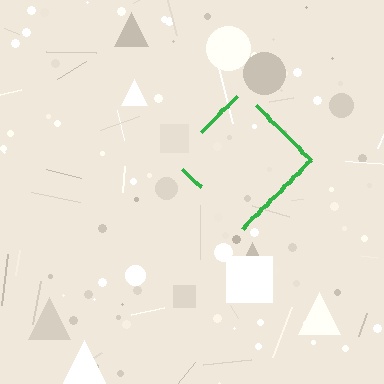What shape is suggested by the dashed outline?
The dashed outline suggests a diamond.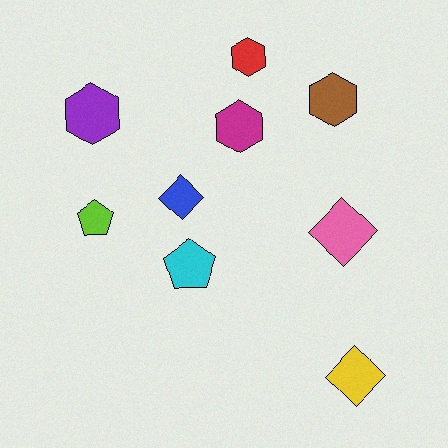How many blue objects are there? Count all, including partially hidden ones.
There is 1 blue object.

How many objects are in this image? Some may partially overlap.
There are 9 objects.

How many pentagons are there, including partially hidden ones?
There are 2 pentagons.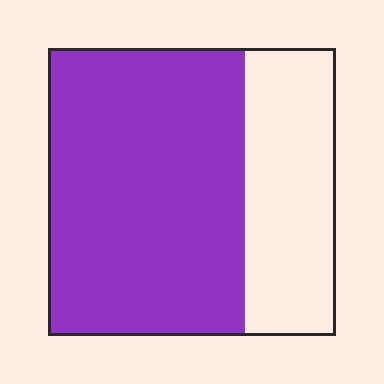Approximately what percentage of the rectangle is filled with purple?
Approximately 70%.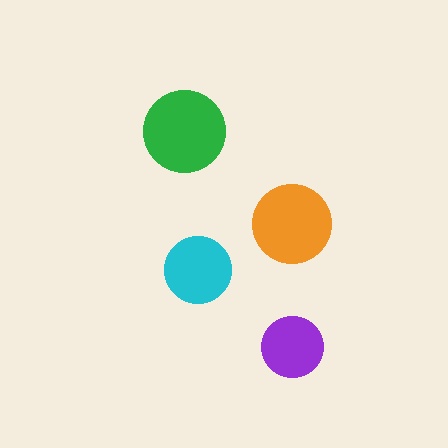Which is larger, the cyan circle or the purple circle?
The cyan one.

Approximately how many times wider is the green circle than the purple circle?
About 1.5 times wider.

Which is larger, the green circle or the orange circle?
The green one.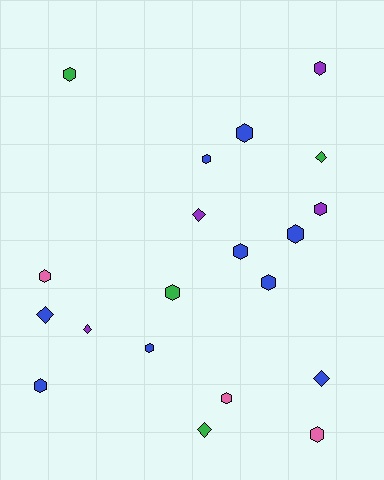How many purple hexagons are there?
There are 2 purple hexagons.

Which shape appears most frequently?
Hexagon, with 14 objects.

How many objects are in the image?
There are 20 objects.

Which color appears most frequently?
Blue, with 9 objects.